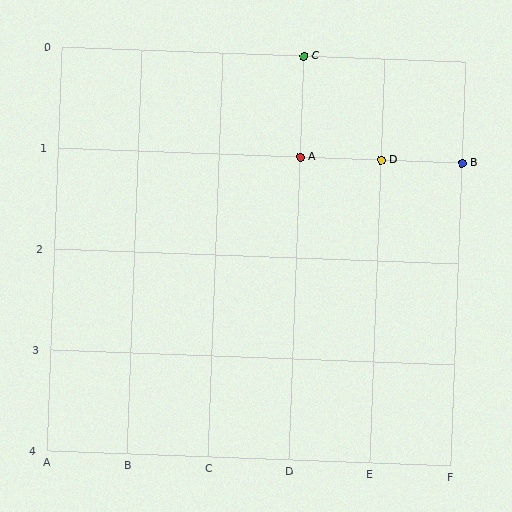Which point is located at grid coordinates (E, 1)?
Point D is at (E, 1).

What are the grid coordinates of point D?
Point D is at grid coordinates (E, 1).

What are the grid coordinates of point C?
Point C is at grid coordinates (D, 0).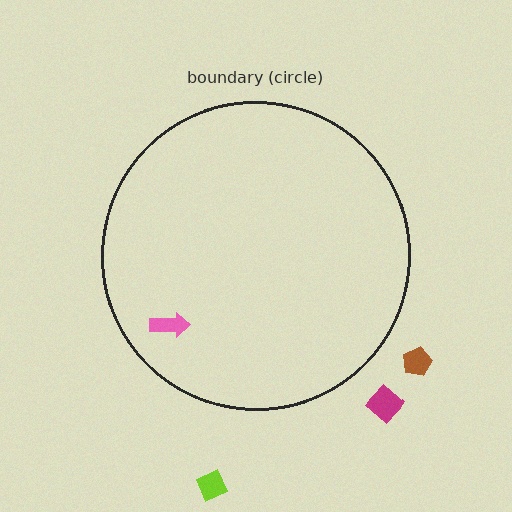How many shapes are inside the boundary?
1 inside, 3 outside.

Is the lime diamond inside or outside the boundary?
Outside.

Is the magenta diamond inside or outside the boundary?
Outside.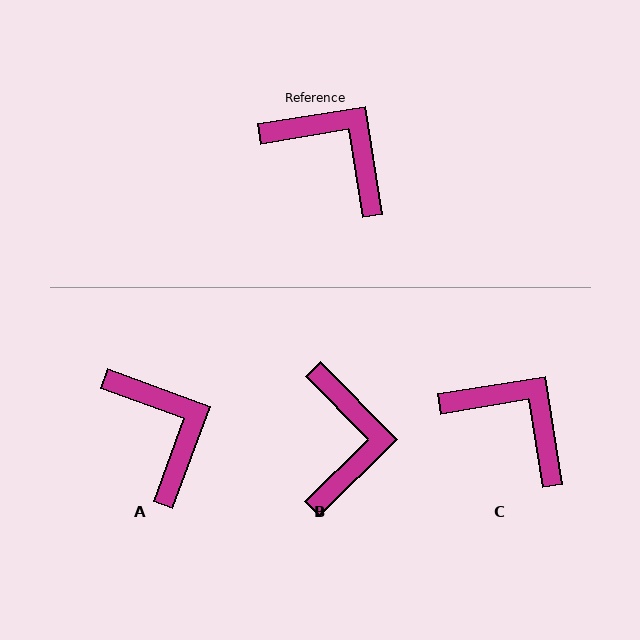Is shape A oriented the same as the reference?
No, it is off by about 29 degrees.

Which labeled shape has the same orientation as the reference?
C.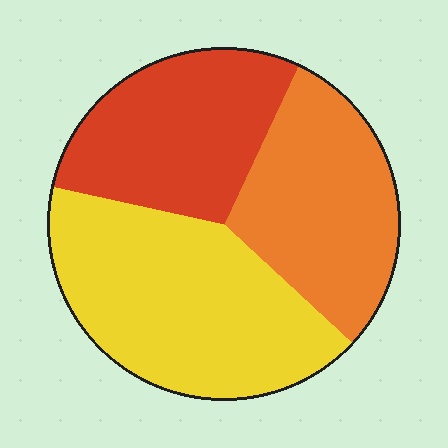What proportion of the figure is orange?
Orange takes up about one third (1/3) of the figure.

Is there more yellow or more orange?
Yellow.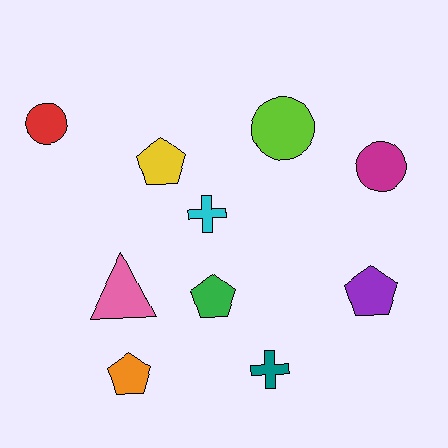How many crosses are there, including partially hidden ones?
There are 2 crosses.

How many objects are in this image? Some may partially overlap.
There are 10 objects.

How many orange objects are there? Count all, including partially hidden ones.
There is 1 orange object.